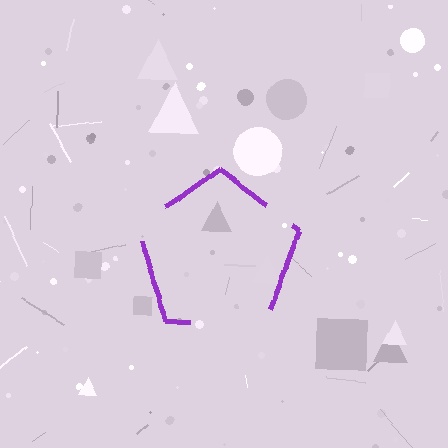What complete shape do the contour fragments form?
The contour fragments form a pentagon.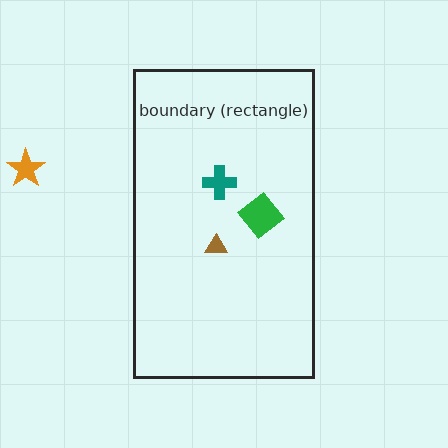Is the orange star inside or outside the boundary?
Outside.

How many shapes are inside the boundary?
3 inside, 1 outside.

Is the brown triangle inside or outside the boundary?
Inside.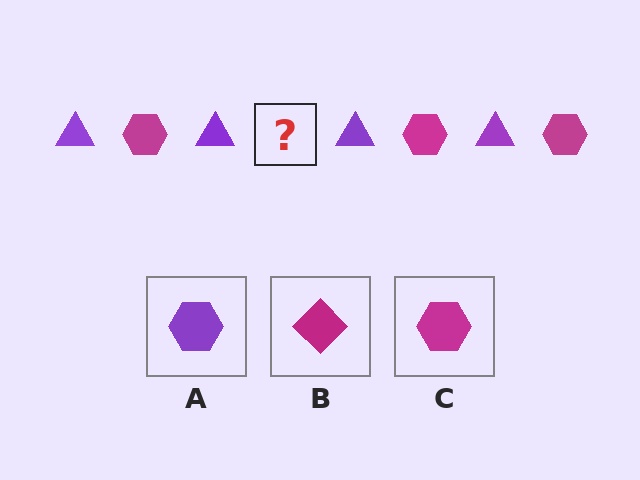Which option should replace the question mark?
Option C.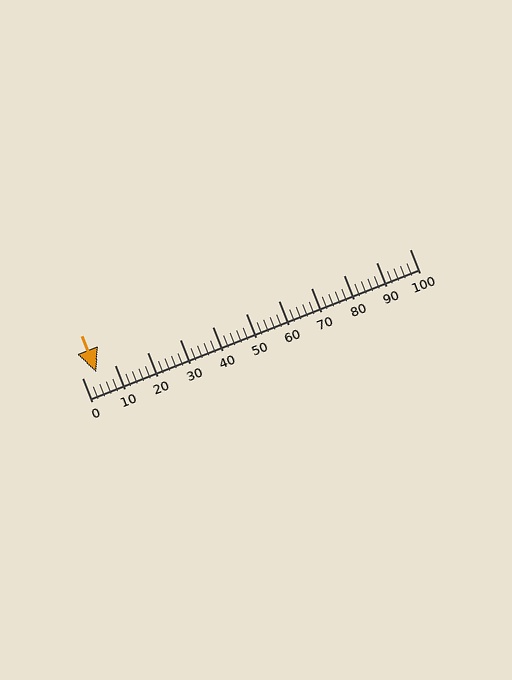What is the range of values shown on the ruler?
The ruler shows values from 0 to 100.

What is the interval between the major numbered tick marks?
The major tick marks are spaced 10 units apart.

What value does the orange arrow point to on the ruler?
The orange arrow points to approximately 4.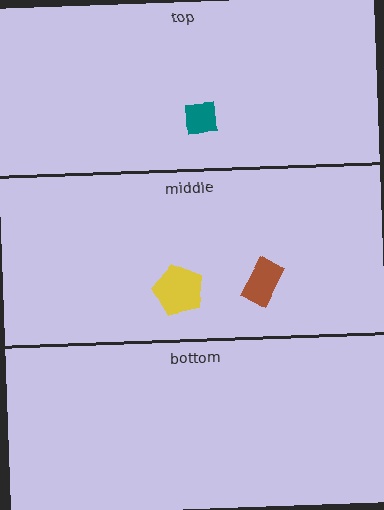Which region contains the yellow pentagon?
The middle region.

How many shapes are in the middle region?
2.